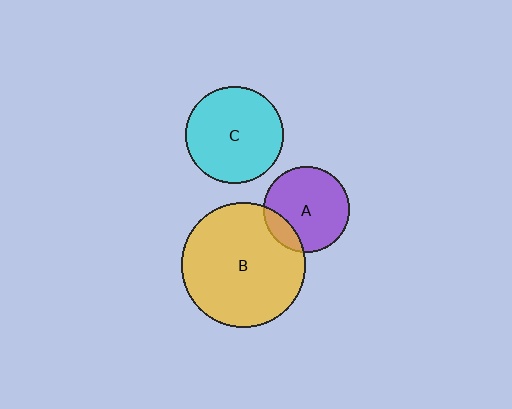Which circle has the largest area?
Circle B (yellow).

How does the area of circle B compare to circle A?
Approximately 2.1 times.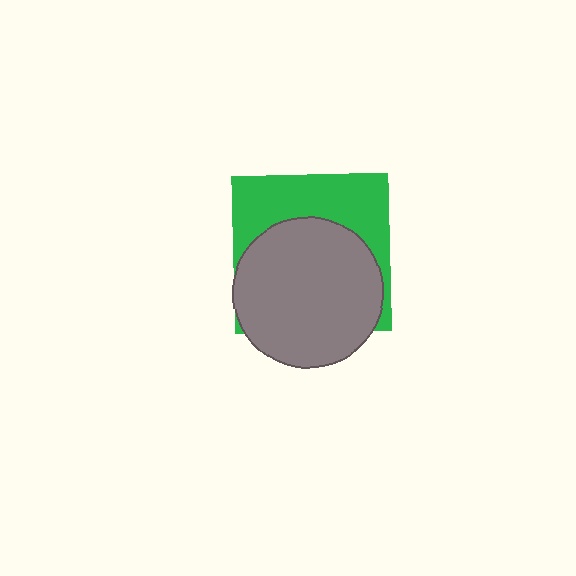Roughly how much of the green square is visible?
A small part of it is visible (roughly 40%).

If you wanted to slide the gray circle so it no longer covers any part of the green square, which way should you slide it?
Slide it down — that is the most direct way to separate the two shapes.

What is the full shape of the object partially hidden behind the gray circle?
The partially hidden object is a green square.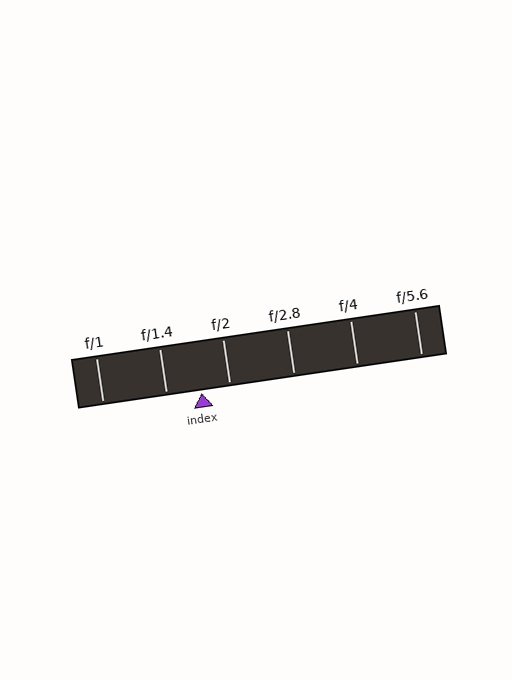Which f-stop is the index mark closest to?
The index mark is closest to f/2.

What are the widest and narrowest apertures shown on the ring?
The widest aperture shown is f/1 and the narrowest is f/5.6.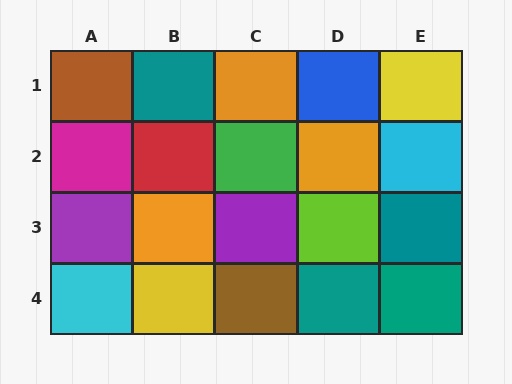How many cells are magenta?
1 cell is magenta.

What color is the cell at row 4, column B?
Yellow.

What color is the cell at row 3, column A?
Purple.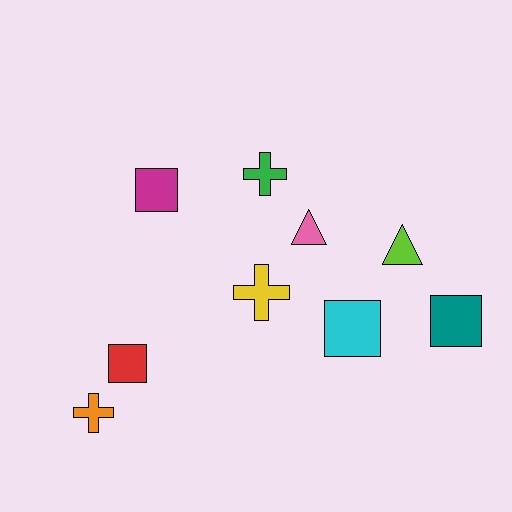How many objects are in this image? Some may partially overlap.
There are 9 objects.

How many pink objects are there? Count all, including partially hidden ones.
There is 1 pink object.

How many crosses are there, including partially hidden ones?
There are 3 crosses.